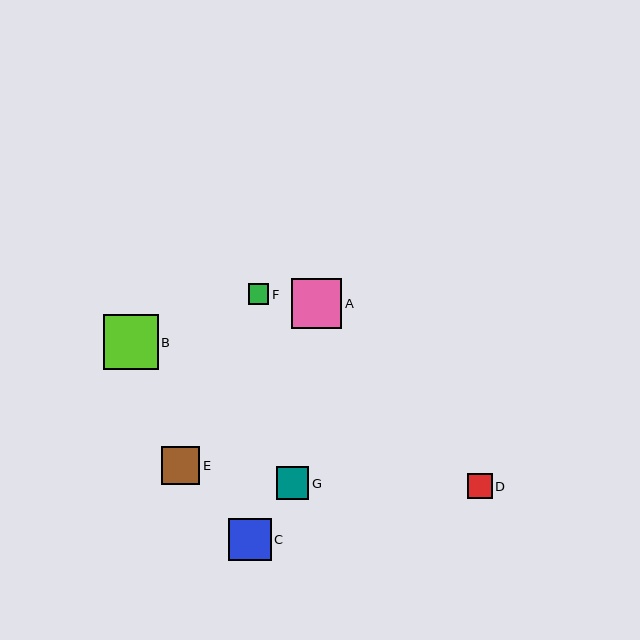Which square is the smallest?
Square F is the smallest with a size of approximately 21 pixels.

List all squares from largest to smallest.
From largest to smallest: B, A, C, E, G, D, F.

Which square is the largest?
Square B is the largest with a size of approximately 55 pixels.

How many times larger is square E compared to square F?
Square E is approximately 1.8 times the size of square F.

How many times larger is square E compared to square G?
Square E is approximately 1.2 times the size of square G.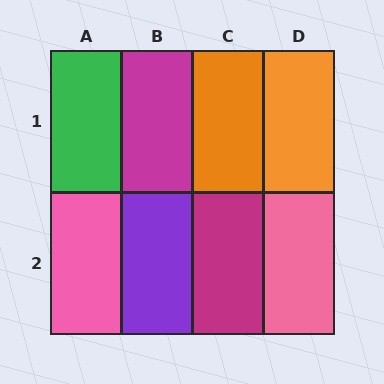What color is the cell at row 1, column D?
Orange.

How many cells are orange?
2 cells are orange.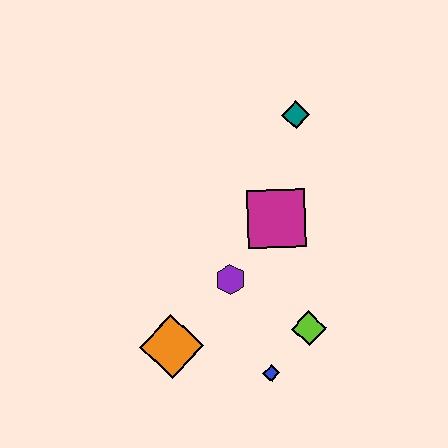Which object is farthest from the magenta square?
The orange diamond is farthest from the magenta square.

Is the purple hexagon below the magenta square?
Yes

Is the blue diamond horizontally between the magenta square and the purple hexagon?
Yes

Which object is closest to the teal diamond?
The magenta square is closest to the teal diamond.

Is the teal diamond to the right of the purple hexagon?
Yes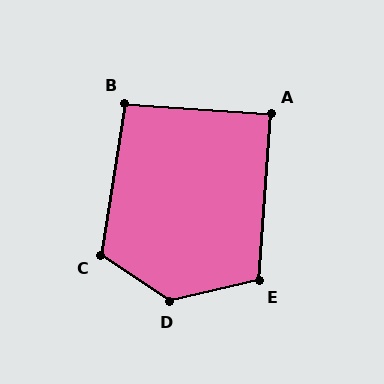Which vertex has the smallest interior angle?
A, at approximately 90 degrees.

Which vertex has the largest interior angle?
D, at approximately 134 degrees.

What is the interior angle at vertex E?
Approximately 107 degrees (obtuse).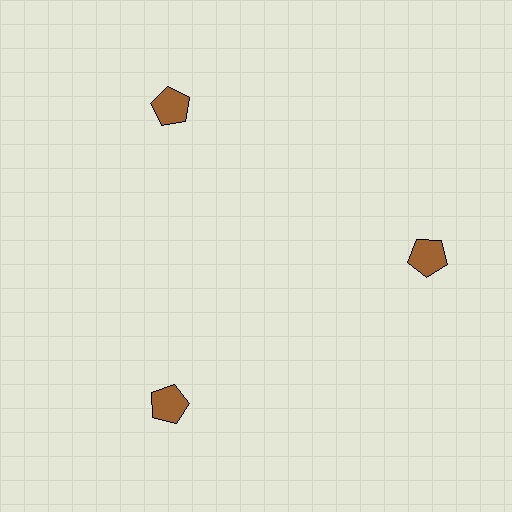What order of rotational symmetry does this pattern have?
This pattern has 3-fold rotational symmetry.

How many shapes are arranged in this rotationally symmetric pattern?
There are 3 shapes, arranged in 3 groups of 1.